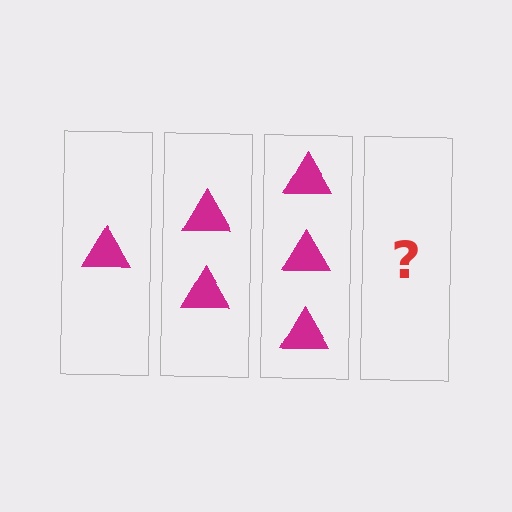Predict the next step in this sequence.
The next step is 4 triangles.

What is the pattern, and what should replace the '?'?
The pattern is that each step adds one more triangle. The '?' should be 4 triangles.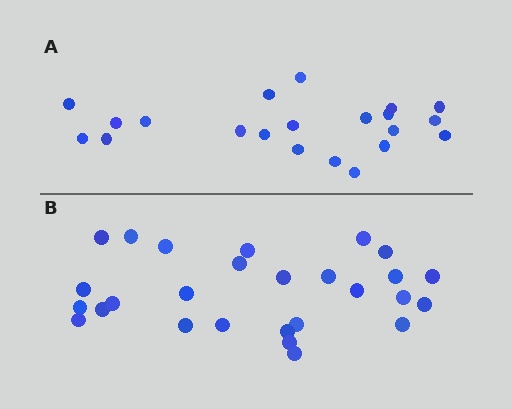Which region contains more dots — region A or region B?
Region B (the bottom region) has more dots.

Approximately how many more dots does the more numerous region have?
Region B has about 6 more dots than region A.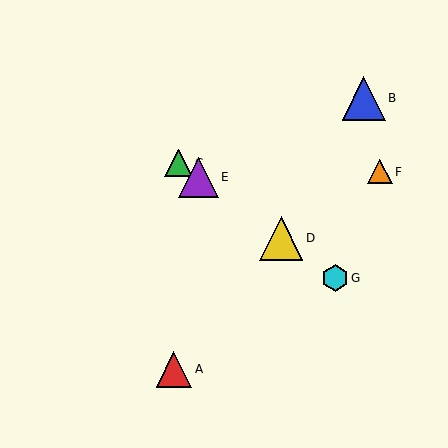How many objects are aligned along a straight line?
4 objects (C, D, E, G) are aligned along a straight line.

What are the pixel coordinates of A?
Object A is at (174, 369).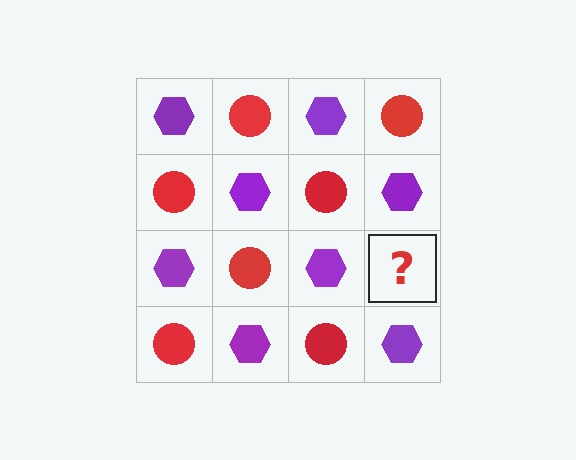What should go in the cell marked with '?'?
The missing cell should contain a red circle.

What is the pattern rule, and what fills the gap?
The rule is that it alternates purple hexagon and red circle in a checkerboard pattern. The gap should be filled with a red circle.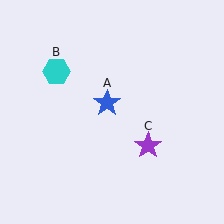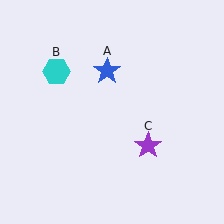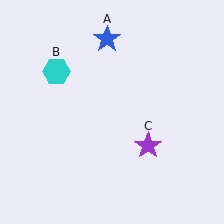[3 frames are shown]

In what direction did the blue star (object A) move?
The blue star (object A) moved up.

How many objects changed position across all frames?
1 object changed position: blue star (object A).